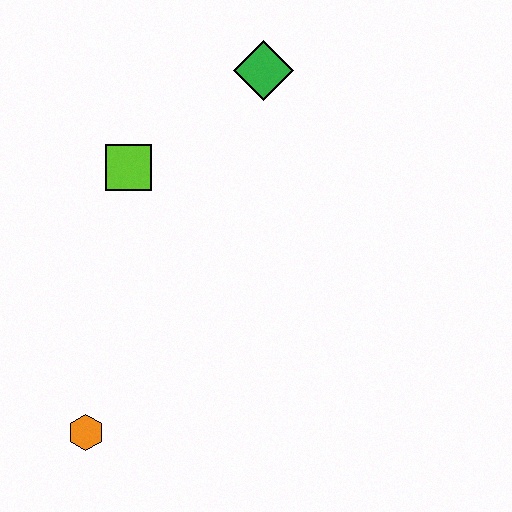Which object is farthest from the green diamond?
The orange hexagon is farthest from the green diamond.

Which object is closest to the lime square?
The green diamond is closest to the lime square.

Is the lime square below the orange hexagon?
No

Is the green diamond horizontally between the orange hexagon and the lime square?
No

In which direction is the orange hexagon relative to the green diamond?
The orange hexagon is below the green diamond.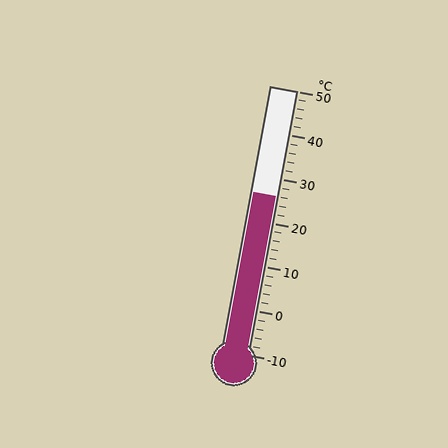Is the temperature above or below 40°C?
The temperature is below 40°C.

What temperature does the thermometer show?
The thermometer shows approximately 26°C.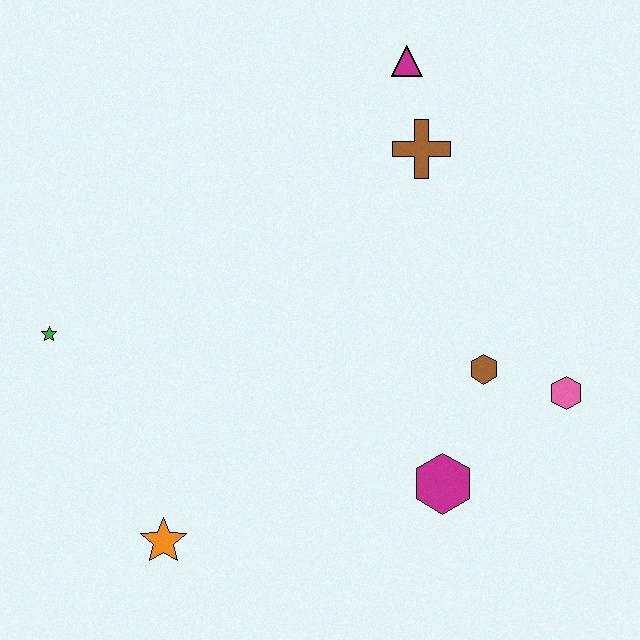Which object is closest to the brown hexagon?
The pink hexagon is closest to the brown hexagon.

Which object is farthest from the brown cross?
The orange star is farthest from the brown cross.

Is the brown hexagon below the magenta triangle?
Yes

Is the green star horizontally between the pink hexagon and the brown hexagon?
No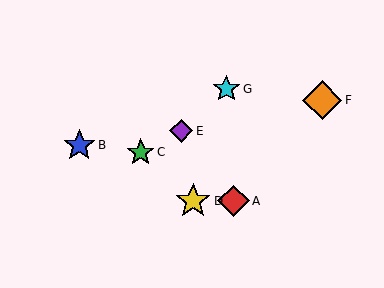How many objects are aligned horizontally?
2 objects (A, D) are aligned horizontally.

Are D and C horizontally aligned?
No, D is at y≈201 and C is at y≈152.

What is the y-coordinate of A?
Object A is at y≈201.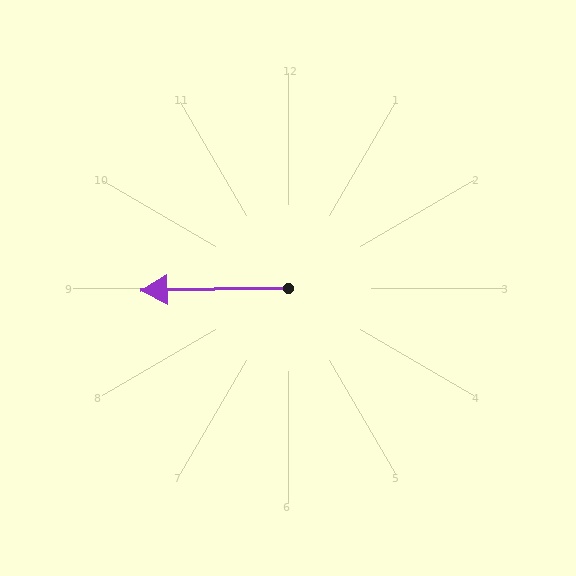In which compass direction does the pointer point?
West.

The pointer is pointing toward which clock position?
Roughly 9 o'clock.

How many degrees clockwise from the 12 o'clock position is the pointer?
Approximately 269 degrees.